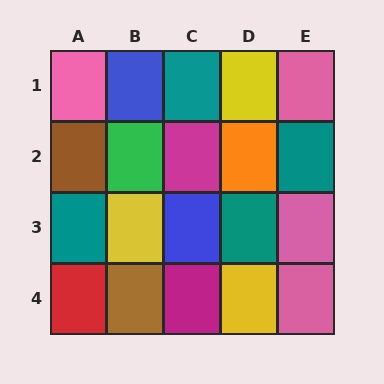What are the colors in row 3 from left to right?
Teal, yellow, blue, teal, pink.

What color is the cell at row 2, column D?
Orange.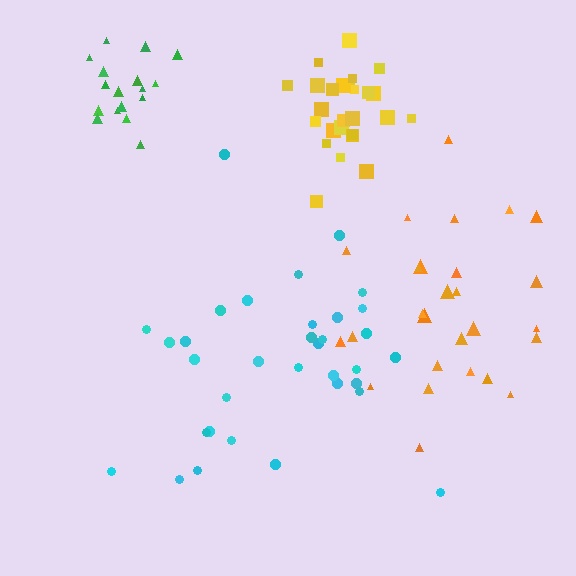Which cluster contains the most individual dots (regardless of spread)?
Cyan (34).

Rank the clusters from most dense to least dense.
yellow, green, cyan, orange.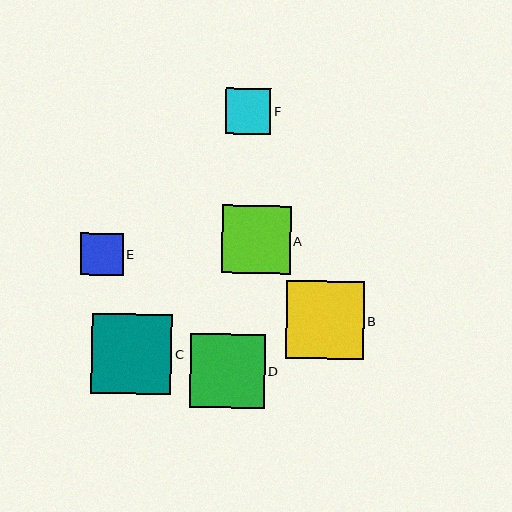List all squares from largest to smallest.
From largest to smallest: C, B, D, A, F, E.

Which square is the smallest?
Square E is the smallest with a size of approximately 42 pixels.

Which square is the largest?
Square C is the largest with a size of approximately 80 pixels.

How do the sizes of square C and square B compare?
Square C and square B are approximately the same size.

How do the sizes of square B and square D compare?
Square B and square D are approximately the same size.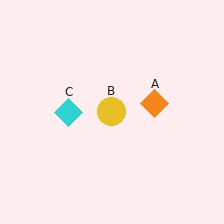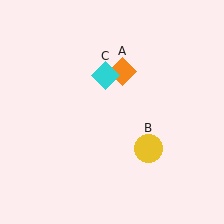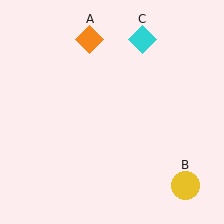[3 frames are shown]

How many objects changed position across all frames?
3 objects changed position: orange diamond (object A), yellow circle (object B), cyan diamond (object C).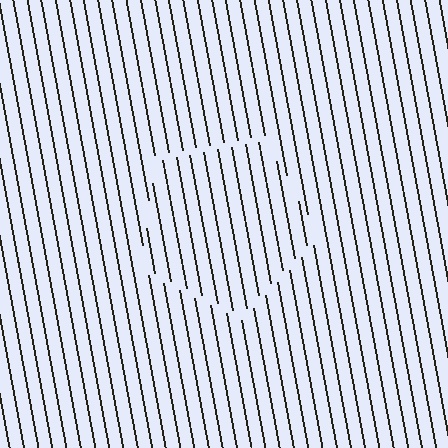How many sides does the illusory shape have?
5 sides — the line-ends trace a pentagon.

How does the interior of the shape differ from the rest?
The interior of the shape contains the same grating, shifted by half a period — the contour is defined by the phase discontinuity where line-ends from the inner and outer gratings abut.